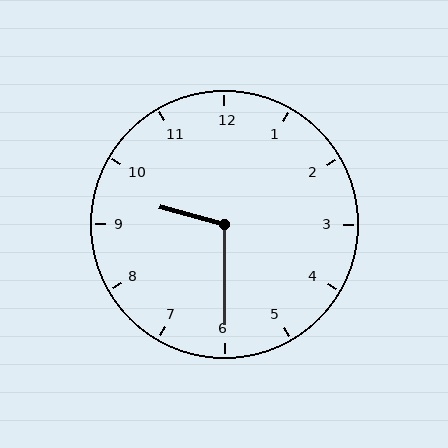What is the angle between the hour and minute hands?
Approximately 105 degrees.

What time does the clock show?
9:30.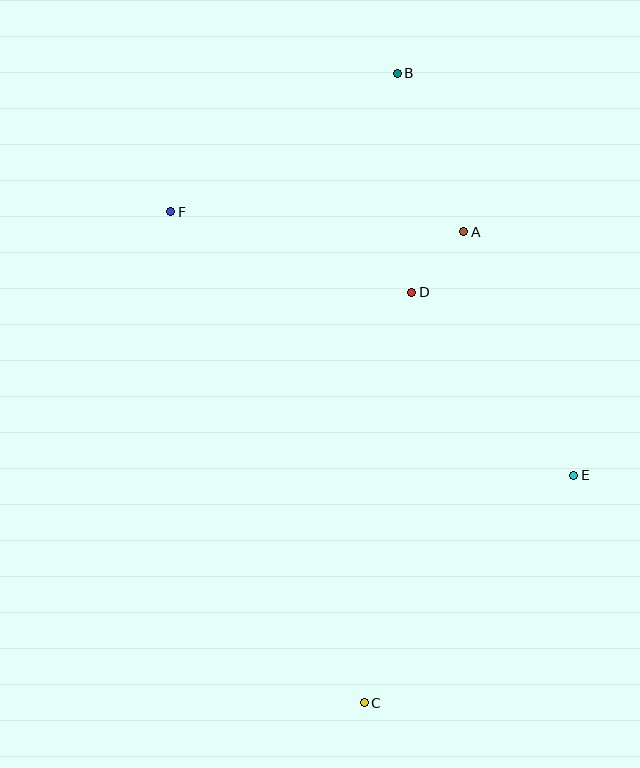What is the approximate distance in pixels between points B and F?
The distance between B and F is approximately 265 pixels.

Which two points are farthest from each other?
Points B and C are farthest from each other.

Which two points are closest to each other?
Points A and D are closest to each other.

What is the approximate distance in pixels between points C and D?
The distance between C and D is approximately 413 pixels.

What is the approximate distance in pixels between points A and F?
The distance between A and F is approximately 293 pixels.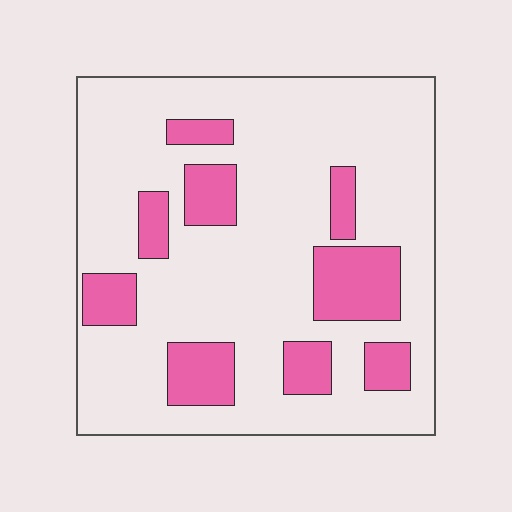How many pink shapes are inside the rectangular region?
9.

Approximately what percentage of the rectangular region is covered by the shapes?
Approximately 20%.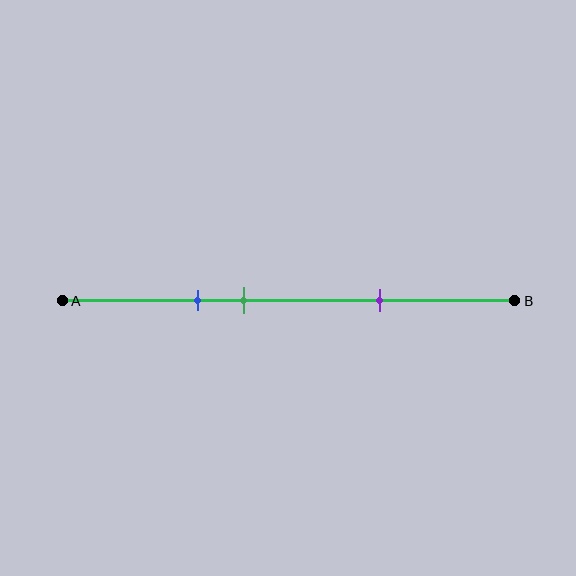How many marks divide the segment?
There are 3 marks dividing the segment.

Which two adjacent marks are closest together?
The blue and green marks are the closest adjacent pair.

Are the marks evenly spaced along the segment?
No, the marks are not evenly spaced.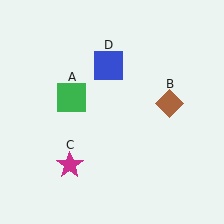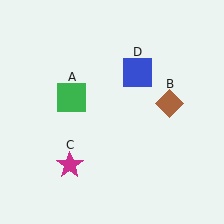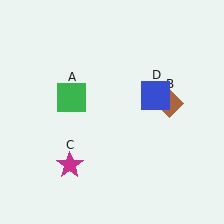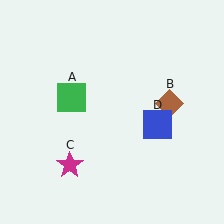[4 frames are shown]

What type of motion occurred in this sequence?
The blue square (object D) rotated clockwise around the center of the scene.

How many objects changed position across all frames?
1 object changed position: blue square (object D).